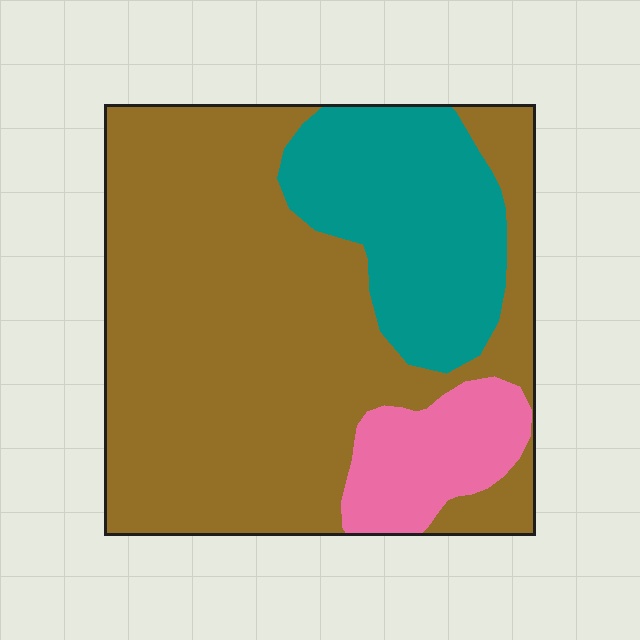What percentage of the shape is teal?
Teal covers 22% of the shape.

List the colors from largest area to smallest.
From largest to smallest: brown, teal, pink.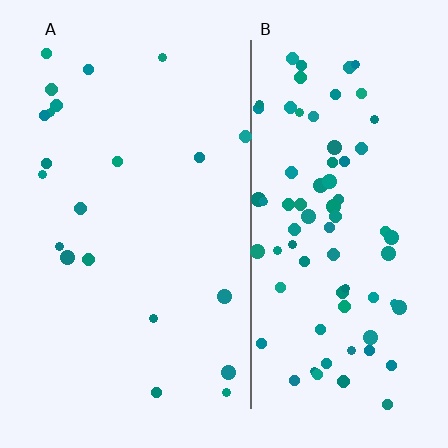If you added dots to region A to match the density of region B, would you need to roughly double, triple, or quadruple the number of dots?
Approximately quadruple.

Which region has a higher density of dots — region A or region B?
B (the right).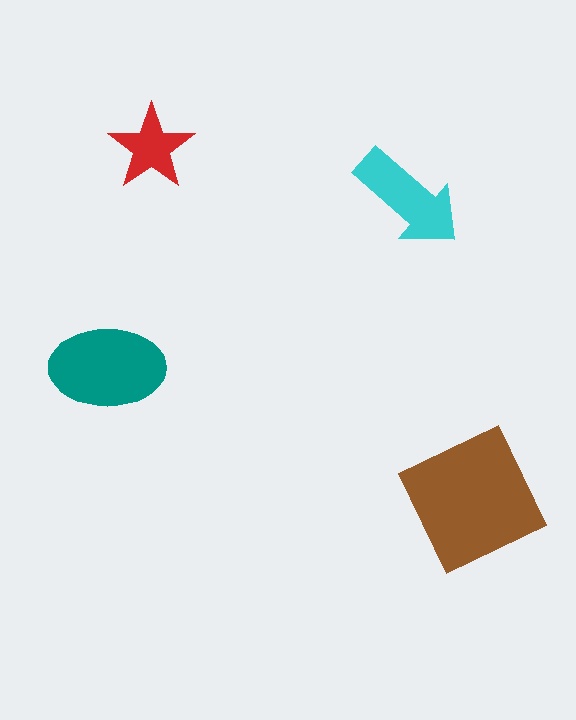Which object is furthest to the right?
The brown square is rightmost.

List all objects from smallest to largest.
The red star, the cyan arrow, the teal ellipse, the brown square.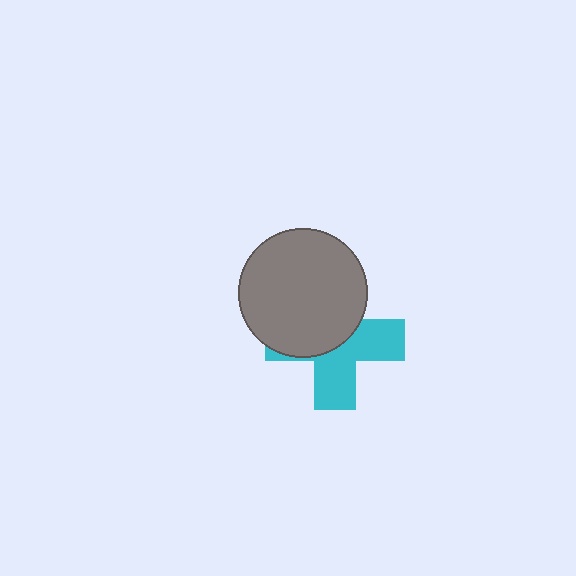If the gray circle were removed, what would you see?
You would see the complete cyan cross.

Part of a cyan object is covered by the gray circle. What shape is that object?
It is a cross.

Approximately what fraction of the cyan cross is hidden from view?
Roughly 50% of the cyan cross is hidden behind the gray circle.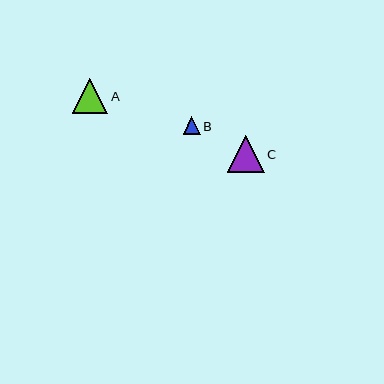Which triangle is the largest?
Triangle C is the largest with a size of approximately 37 pixels.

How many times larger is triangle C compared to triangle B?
Triangle C is approximately 2.1 times the size of triangle B.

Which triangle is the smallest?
Triangle B is the smallest with a size of approximately 17 pixels.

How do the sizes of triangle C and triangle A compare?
Triangle C and triangle A are approximately the same size.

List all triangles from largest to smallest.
From largest to smallest: C, A, B.